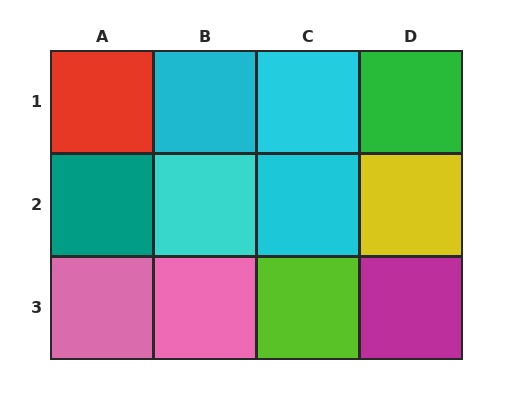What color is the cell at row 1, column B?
Cyan.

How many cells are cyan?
4 cells are cyan.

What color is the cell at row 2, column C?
Cyan.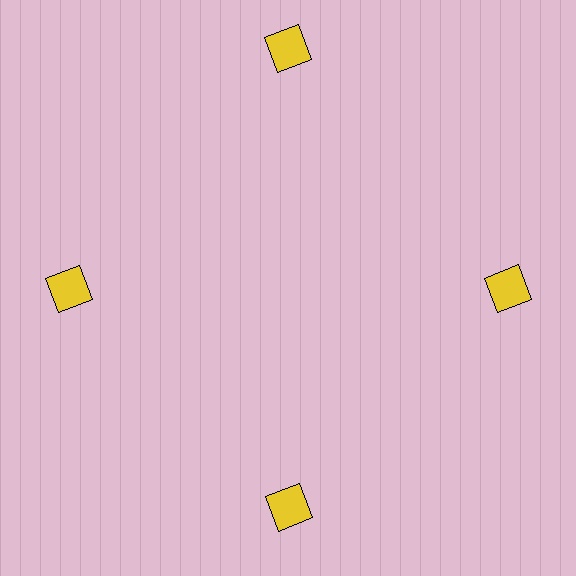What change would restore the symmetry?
The symmetry would be restored by moving it inward, back onto the ring so that all 4 squares sit at equal angles and equal distance from the center.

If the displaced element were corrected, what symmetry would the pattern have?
It would have 4-fold rotational symmetry — the pattern would map onto itself every 90 degrees.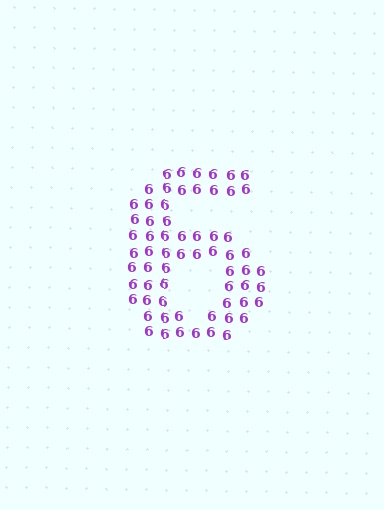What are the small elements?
The small elements are digit 6's.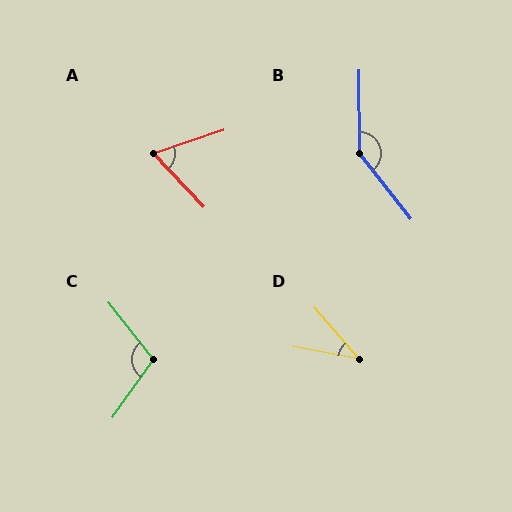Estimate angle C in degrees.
Approximately 107 degrees.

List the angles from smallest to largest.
D (39°), A (65°), C (107°), B (142°).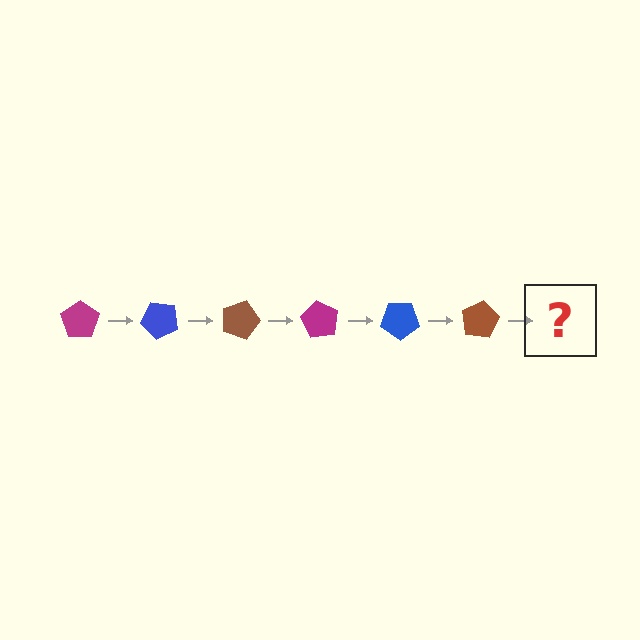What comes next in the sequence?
The next element should be a magenta pentagon, rotated 270 degrees from the start.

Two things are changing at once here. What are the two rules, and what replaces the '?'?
The two rules are that it rotates 45 degrees each step and the color cycles through magenta, blue, and brown. The '?' should be a magenta pentagon, rotated 270 degrees from the start.